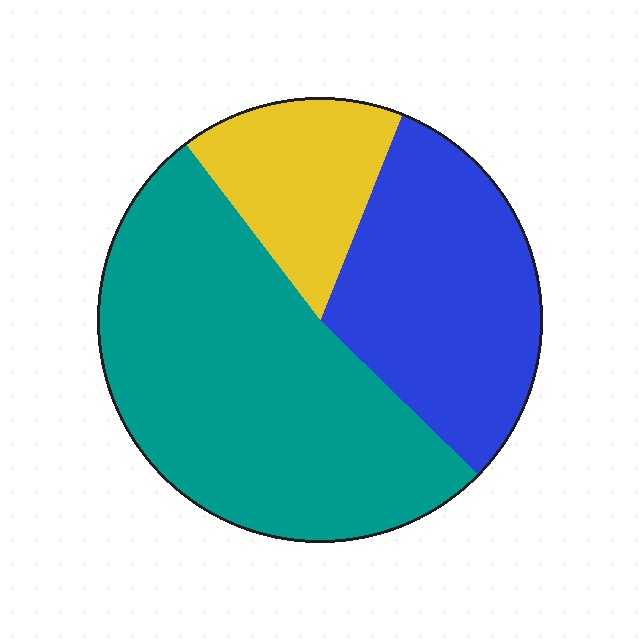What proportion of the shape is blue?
Blue takes up about one third (1/3) of the shape.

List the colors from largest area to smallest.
From largest to smallest: teal, blue, yellow.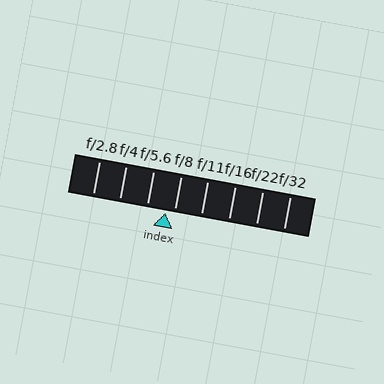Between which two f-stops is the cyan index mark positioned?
The index mark is between f/5.6 and f/8.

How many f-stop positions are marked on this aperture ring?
There are 8 f-stop positions marked.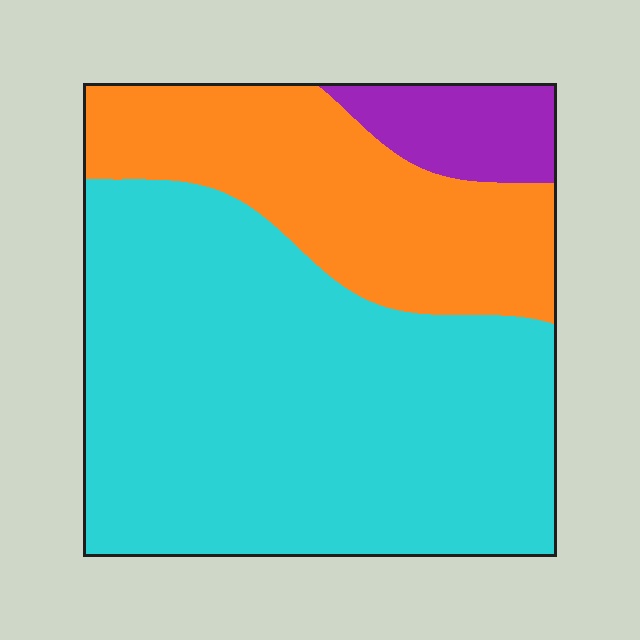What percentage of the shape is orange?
Orange covers roughly 30% of the shape.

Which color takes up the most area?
Cyan, at roughly 65%.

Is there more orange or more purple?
Orange.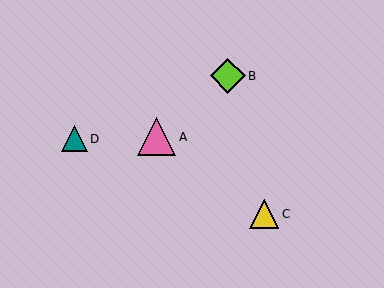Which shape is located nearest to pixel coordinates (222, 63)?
The lime diamond (labeled B) at (228, 76) is nearest to that location.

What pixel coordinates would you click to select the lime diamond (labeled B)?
Click at (228, 76) to select the lime diamond B.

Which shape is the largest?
The pink triangle (labeled A) is the largest.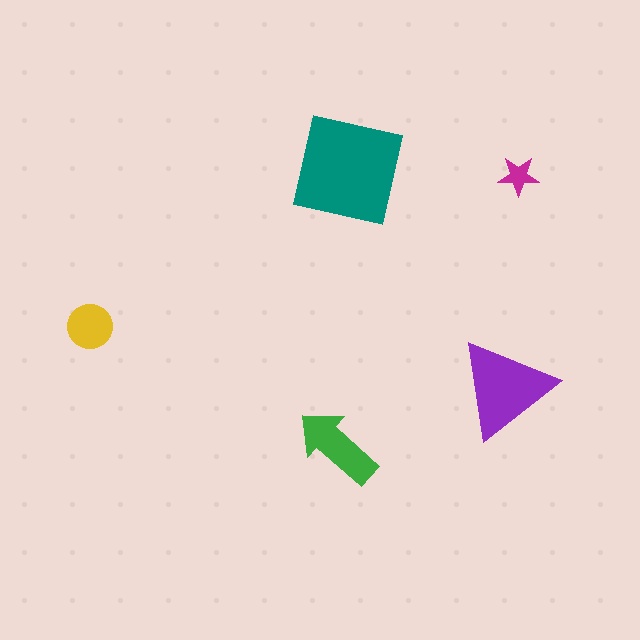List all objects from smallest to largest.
The magenta star, the yellow circle, the green arrow, the purple triangle, the teal square.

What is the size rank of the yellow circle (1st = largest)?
4th.